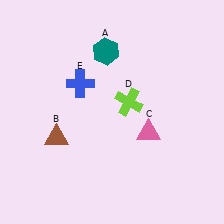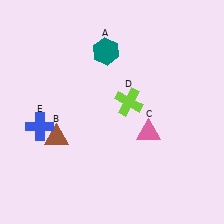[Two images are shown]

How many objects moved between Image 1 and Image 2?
1 object moved between the two images.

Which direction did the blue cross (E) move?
The blue cross (E) moved down.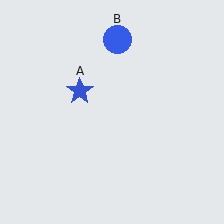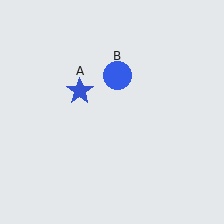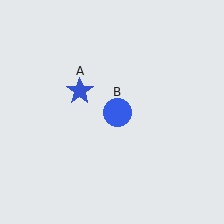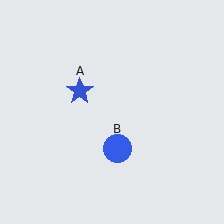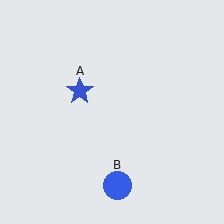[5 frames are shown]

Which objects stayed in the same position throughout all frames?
Blue star (object A) remained stationary.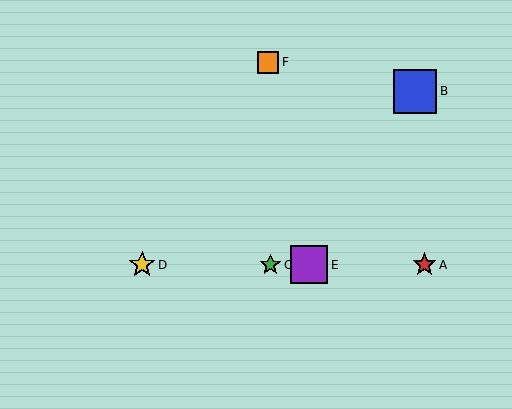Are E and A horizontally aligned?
Yes, both are at y≈265.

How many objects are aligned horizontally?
4 objects (A, C, D, E) are aligned horizontally.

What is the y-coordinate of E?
Object E is at y≈265.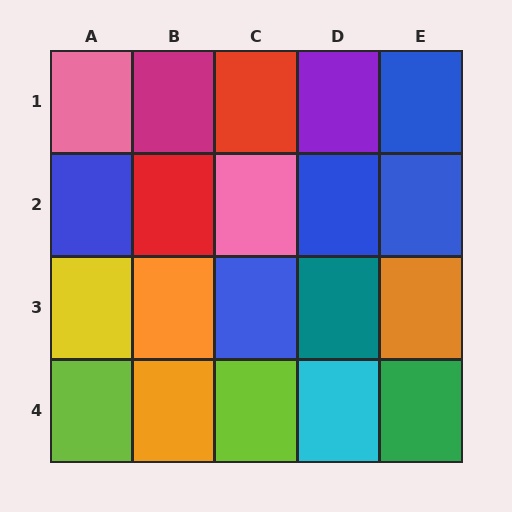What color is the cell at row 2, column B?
Red.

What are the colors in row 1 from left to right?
Pink, magenta, red, purple, blue.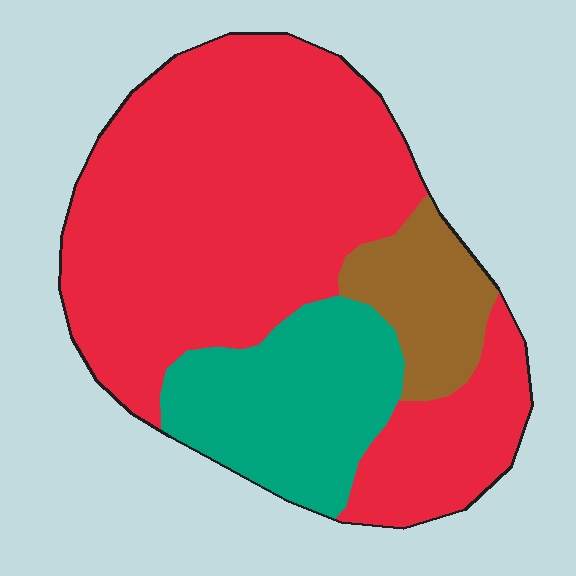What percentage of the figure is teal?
Teal takes up less than a quarter of the figure.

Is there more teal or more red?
Red.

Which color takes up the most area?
Red, at roughly 70%.